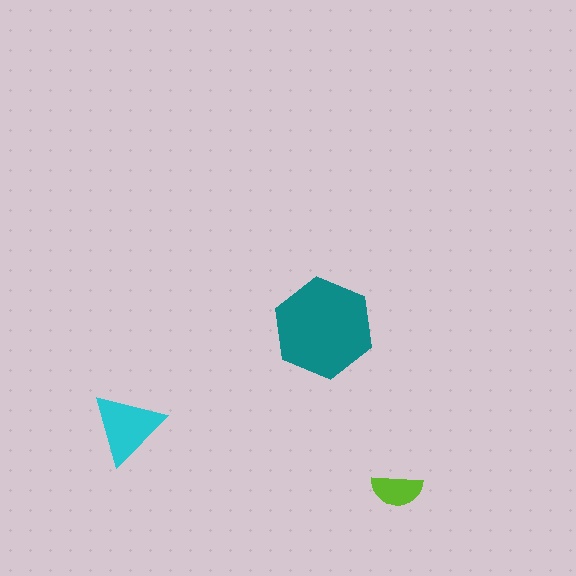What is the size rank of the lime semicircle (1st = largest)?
3rd.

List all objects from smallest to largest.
The lime semicircle, the cyan triangle, the teal hexagon.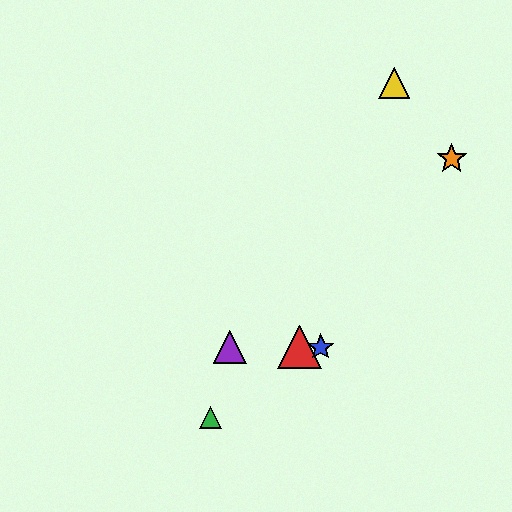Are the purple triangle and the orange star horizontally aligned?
No, the purple triangle is at y≈347 and the orange star is at y≈159.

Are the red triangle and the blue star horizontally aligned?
Yes, both are at y≈347.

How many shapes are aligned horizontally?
3 shapes (the red triangle, the blue star, the purple triangle) are aligned horizontally.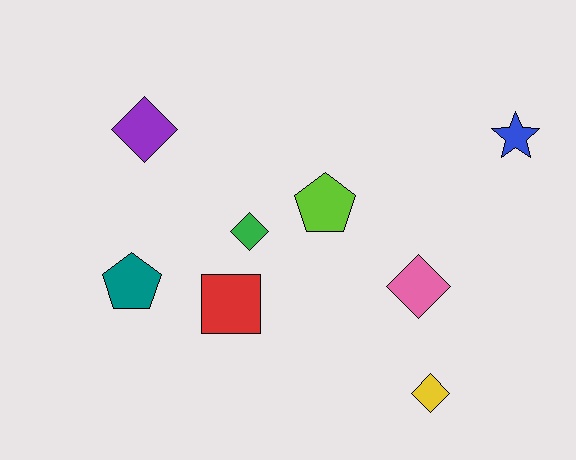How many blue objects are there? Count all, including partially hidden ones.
There is 1 blue object.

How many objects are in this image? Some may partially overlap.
There are 8 objects.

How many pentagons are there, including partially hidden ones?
There are 2 pentagons.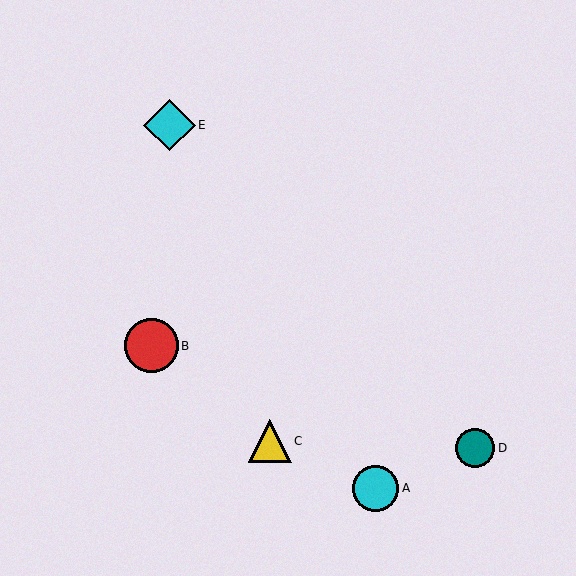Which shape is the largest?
The red circle (labeled B) is the largest.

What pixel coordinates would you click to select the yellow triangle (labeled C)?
Click at (270, 441) to select the yellow triangle C.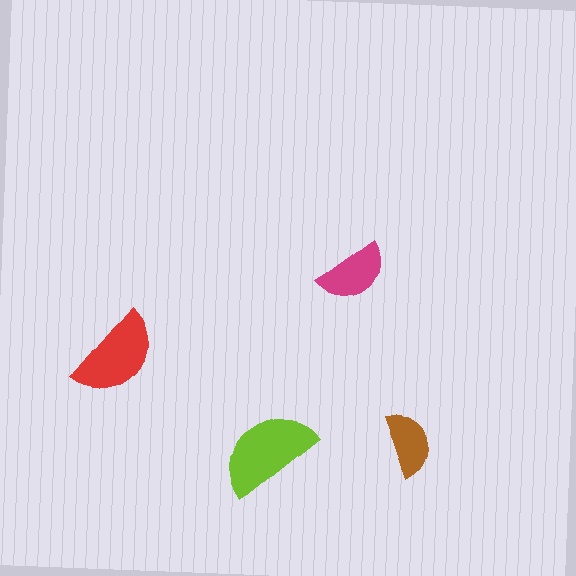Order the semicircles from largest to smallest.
the lime one, the red one, the magenta one, the brown one.